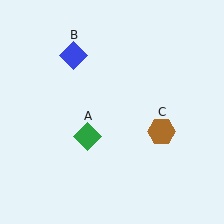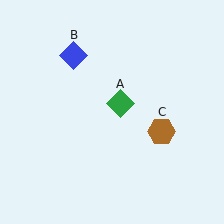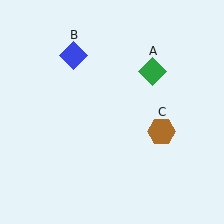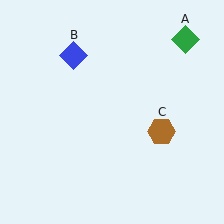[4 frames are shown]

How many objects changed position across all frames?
1 object changed position: green diamond (object A).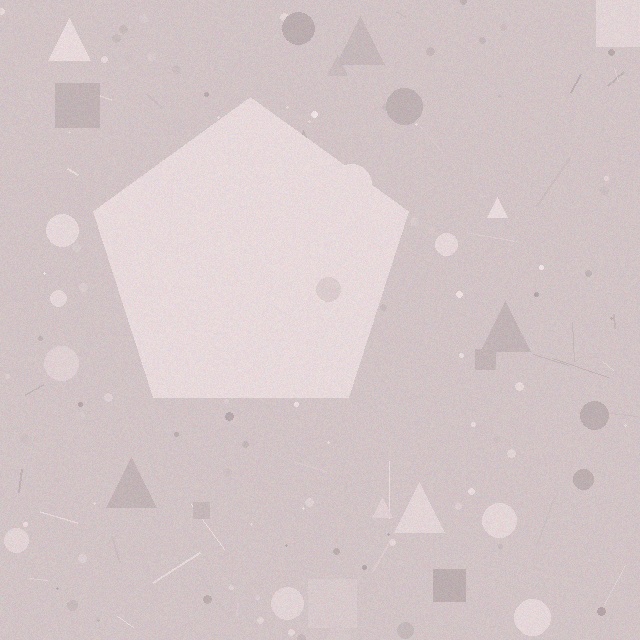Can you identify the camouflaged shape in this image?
The camouflaged shape is a pentagon.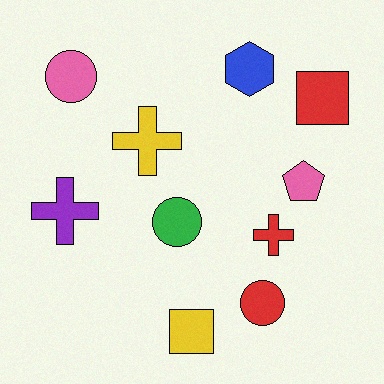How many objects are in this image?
There are 10 objects.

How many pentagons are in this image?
There is 1 pentagon.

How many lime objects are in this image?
There are no lime objects.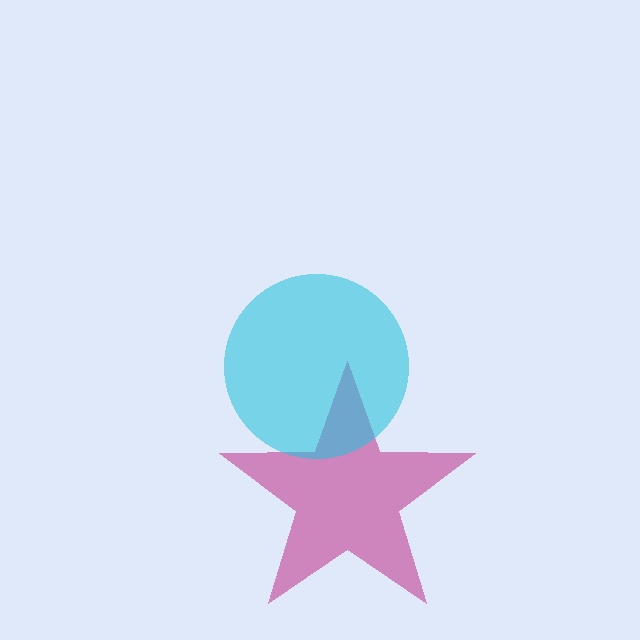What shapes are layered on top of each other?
The layered shapes are: a magenta star, a cyan circle.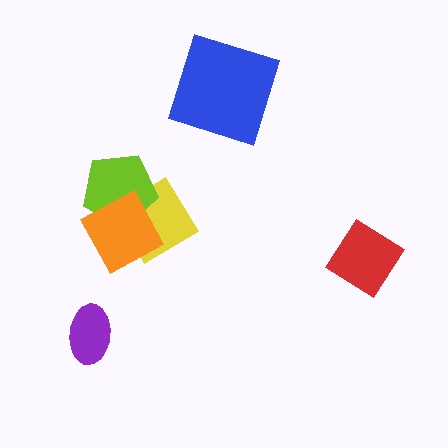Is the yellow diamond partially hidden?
Yes, it is partially covered by another shape.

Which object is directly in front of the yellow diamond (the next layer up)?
The lime pentagon is directly in front of the yellow diamond.